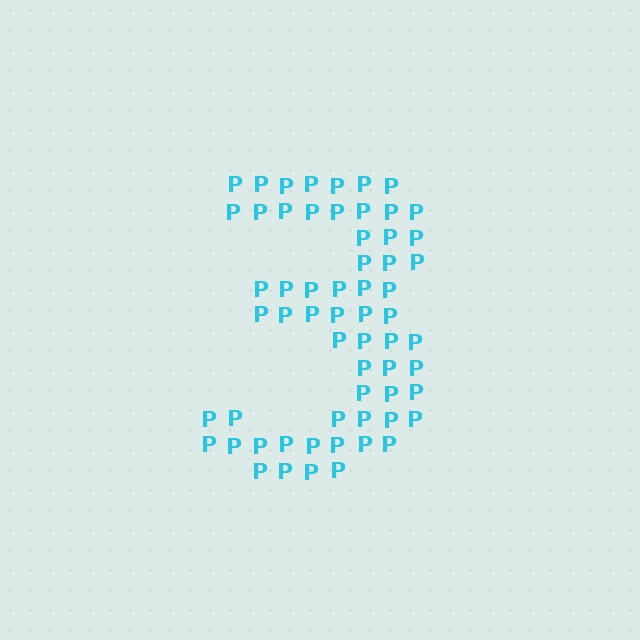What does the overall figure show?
The overall figure shows the digit 3.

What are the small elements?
The small elements are letter P's.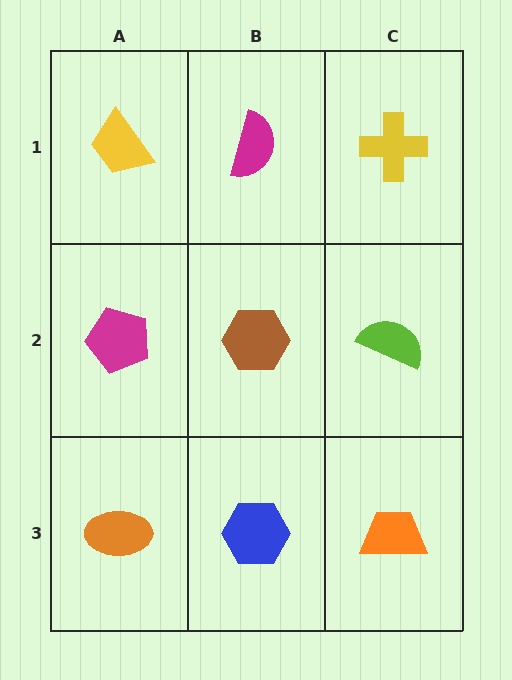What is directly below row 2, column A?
An orange ellipse.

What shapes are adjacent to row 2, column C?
A yellow cross (row 1, column C), an orange trapezoid (row 3, column C), a brown hexagon (row 2, column B).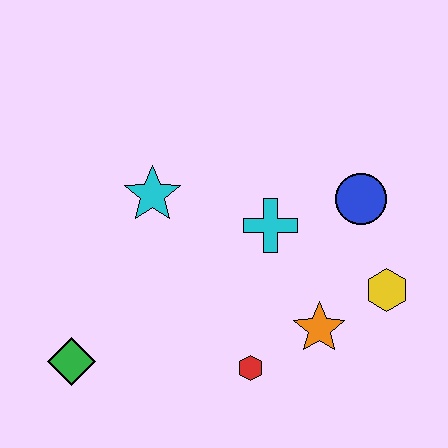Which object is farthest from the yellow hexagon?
The green diamond is farthest from the yellow hexagon.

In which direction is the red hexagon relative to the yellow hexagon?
The red hexagon is to the left of the yellow hexagon.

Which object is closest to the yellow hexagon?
The orange star is closest to the yellow hexagon.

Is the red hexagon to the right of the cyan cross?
No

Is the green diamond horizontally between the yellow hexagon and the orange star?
No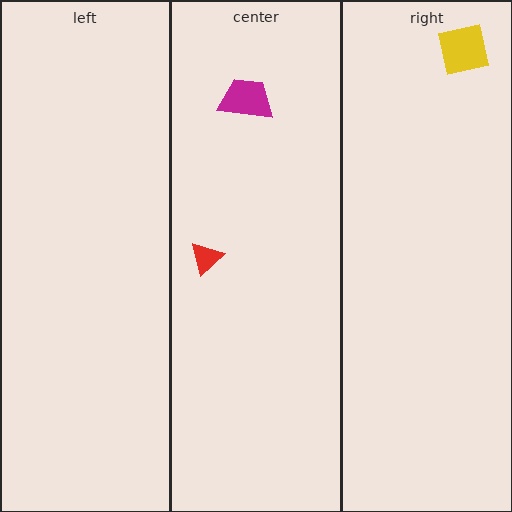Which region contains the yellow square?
The right region.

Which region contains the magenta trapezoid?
The center region.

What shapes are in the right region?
The yellow square.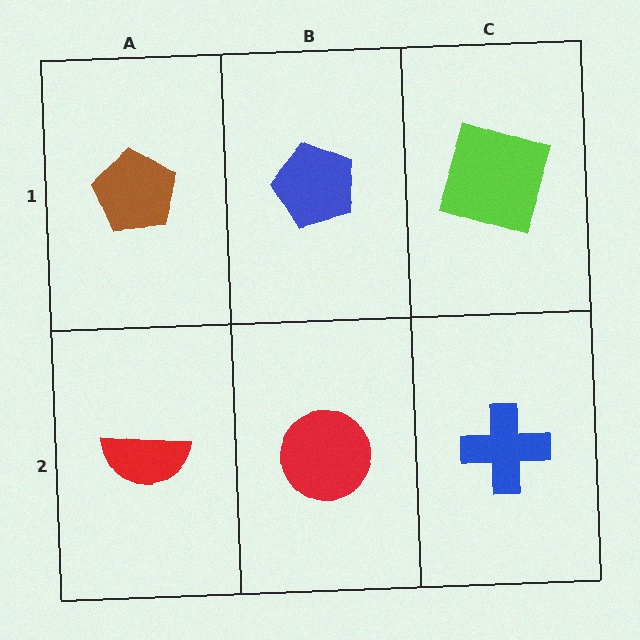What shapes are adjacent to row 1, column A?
A red semicircle (row 2, column A), a blue pentagon (row 1, column B).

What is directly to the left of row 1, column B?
A brown pentagon.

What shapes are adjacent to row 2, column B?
A blue pentagon (row 1, column B), a red semicircle (row 2, column A), a blue cross (row 2, column C).